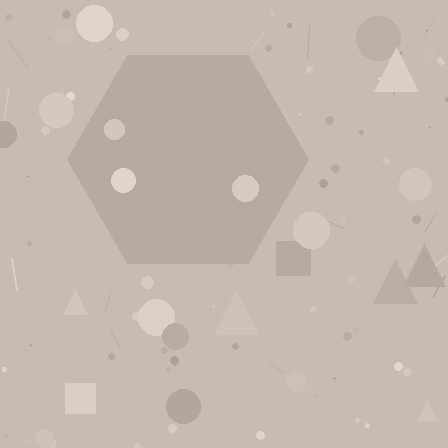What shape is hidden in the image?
A hexagon is hidden in the image.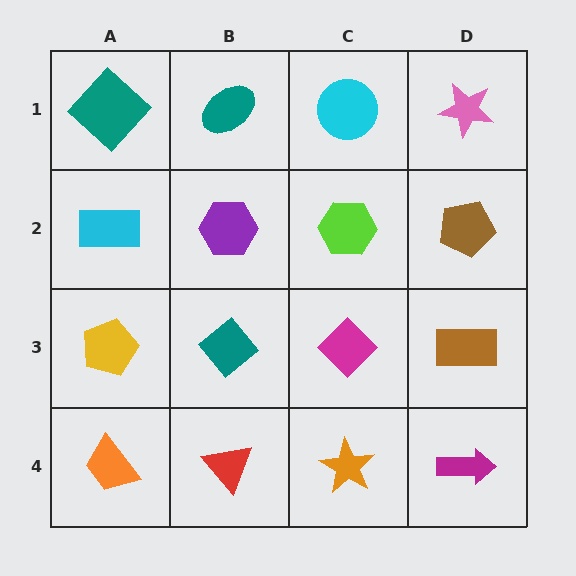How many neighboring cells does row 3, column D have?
3.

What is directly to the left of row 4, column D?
An orange star.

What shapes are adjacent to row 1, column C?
A lime hexagon (row 2, column C), a teal ellipse (row 1, column B), a pink star (row 1, column D).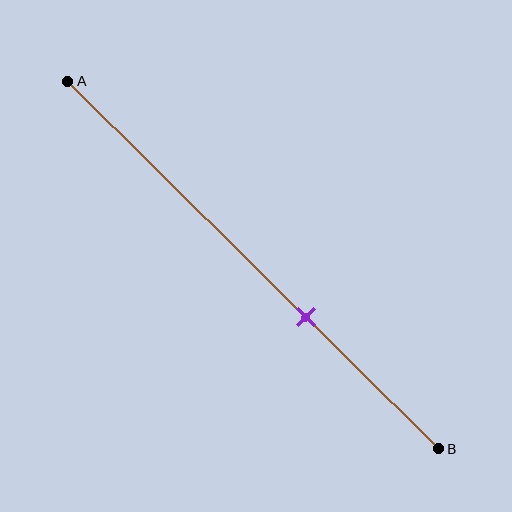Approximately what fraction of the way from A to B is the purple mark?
The purple mark is approximately 65% of the way from A to B.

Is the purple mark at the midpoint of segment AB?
No, the mark is at about 65% from A, not at the 50% midpoint.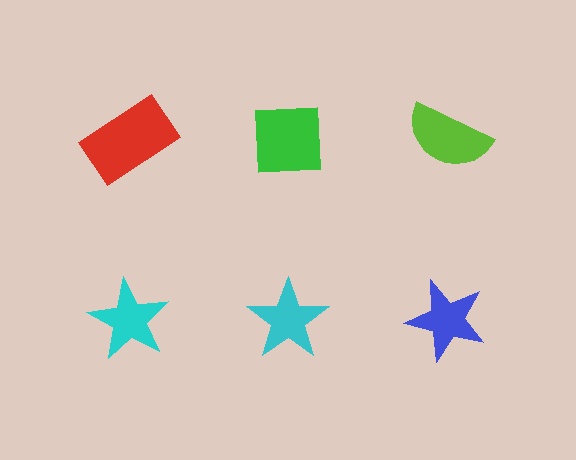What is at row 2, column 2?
A cyan star.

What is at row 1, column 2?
A green square.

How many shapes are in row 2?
3 shapes.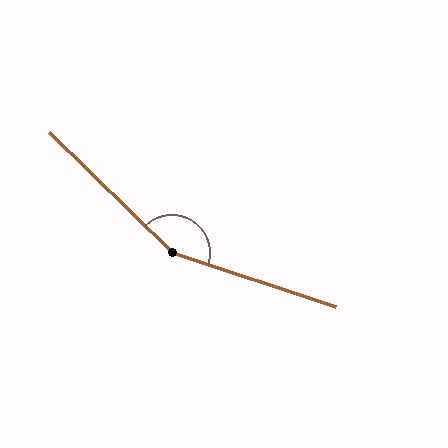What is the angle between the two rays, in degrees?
Approximately 154 degrees.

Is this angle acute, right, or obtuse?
It is obtuse.